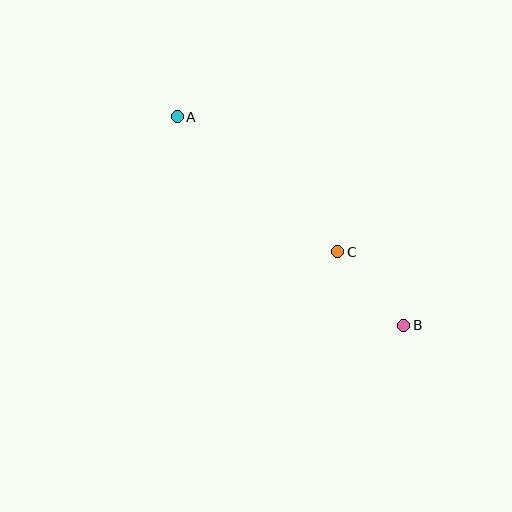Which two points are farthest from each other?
Points A and B are farthest from each other.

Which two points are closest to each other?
Points B and C are closest to each other.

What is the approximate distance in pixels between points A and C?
The distance between A and C is approximately 210 pixels.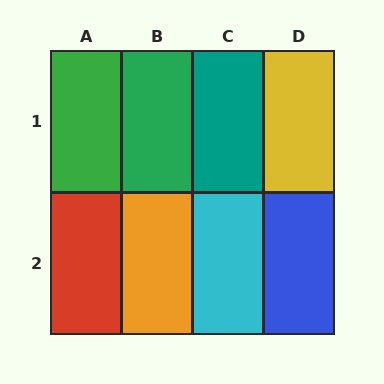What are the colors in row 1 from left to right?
Green, green, teal, yellow.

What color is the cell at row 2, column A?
Red.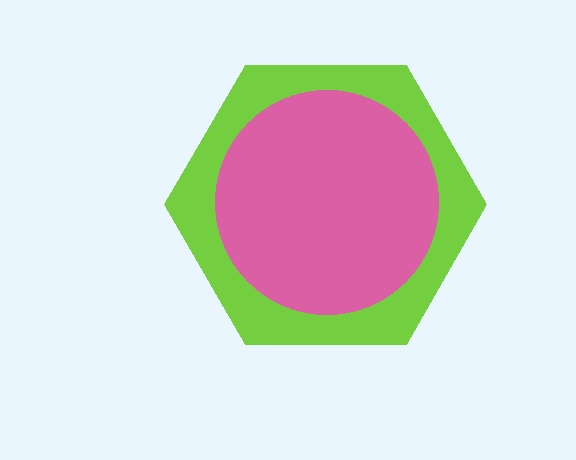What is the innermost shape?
The pink circle.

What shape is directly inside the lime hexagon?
The pink circle.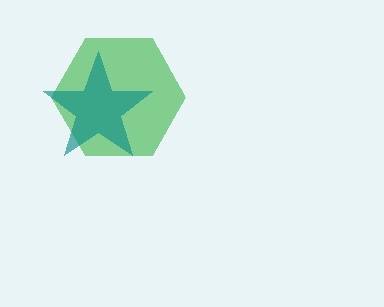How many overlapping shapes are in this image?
There are 2 overlapping shapes in the image.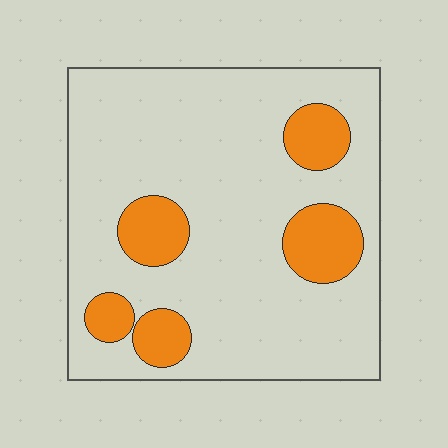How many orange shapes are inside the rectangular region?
5.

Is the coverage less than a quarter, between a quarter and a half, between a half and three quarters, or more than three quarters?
Less than a quarter.